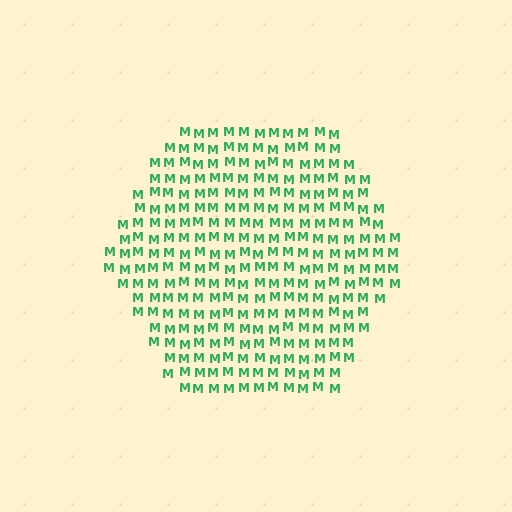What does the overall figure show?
The overall figure shows a hexagon.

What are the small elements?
The small elements are letter M's.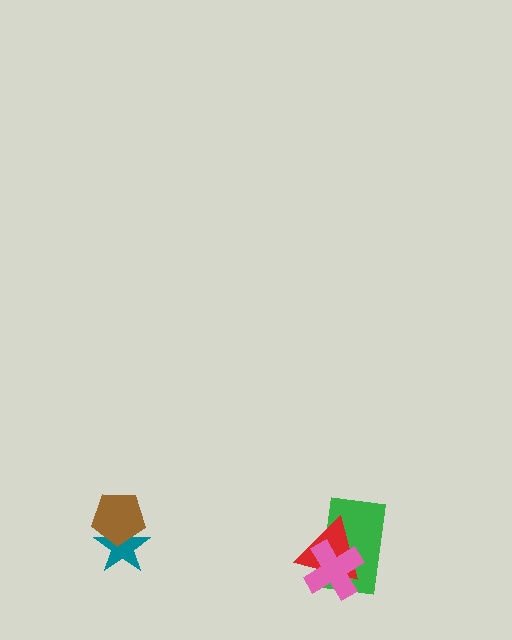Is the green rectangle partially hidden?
Yes, it is partially covered by another shape.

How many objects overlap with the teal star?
1 object overlaps with the teal star.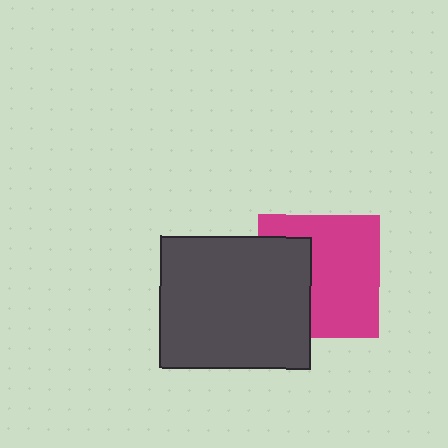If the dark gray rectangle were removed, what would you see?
You would see the complete magenta square.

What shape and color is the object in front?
The object in front is a dark gray rectangle.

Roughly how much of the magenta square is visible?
About half of it is visible (roughly 64%).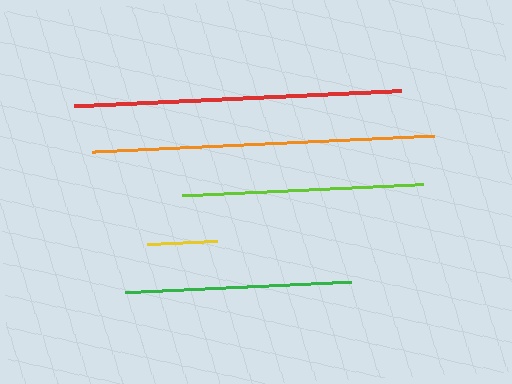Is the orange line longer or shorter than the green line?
The orange line is longer than the green line.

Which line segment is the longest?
The orange line is the longest at approximately 341 pixels.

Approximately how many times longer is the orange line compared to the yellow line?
The orange line is approximately 4.9 times the length of the yellow line.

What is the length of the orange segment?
The orange segment is approximately 341 pixels long.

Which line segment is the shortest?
The yellow line is the shortest at approximately 69 pixels.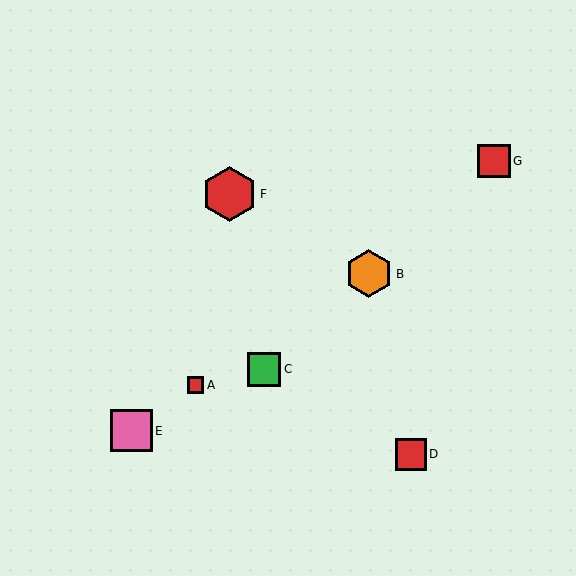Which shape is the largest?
The red hexagon (labeled F) is the largest.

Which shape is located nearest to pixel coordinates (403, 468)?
The red square (labeled D) at (411, 455) is nearest to that location.